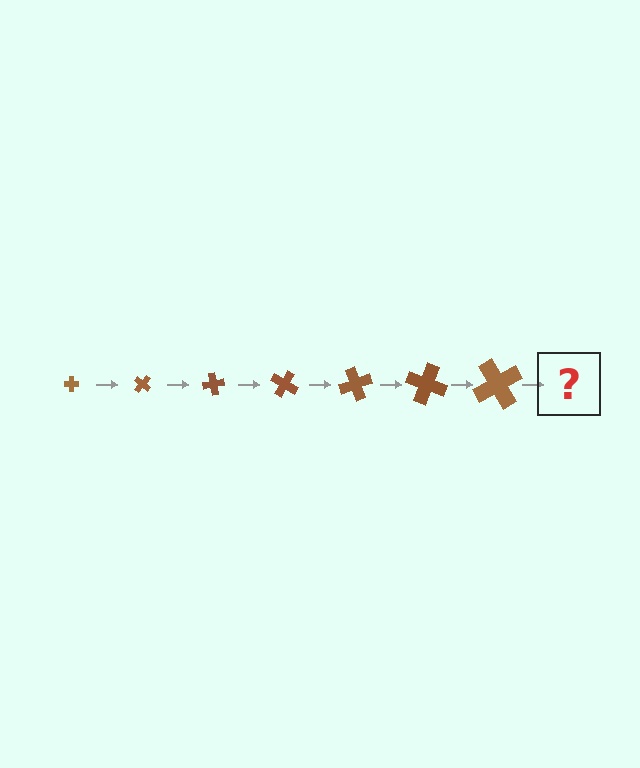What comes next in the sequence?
The next element should be a cross, larger than the previous one and rotated 280 degrees from the start.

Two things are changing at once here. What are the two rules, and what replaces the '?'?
The two rules are that the cross grows larger each step and it rotates 40 degrees each step. The '?' should be a cross, larger than the previous one and rotated 280 degrees from the start.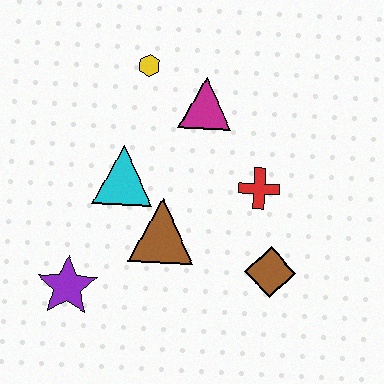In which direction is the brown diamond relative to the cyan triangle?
The brown diamond is to the right of the cyan triangle.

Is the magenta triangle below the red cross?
No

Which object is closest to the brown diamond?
The red cross is closest to the brown diamond.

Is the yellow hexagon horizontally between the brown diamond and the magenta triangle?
No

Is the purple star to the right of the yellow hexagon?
No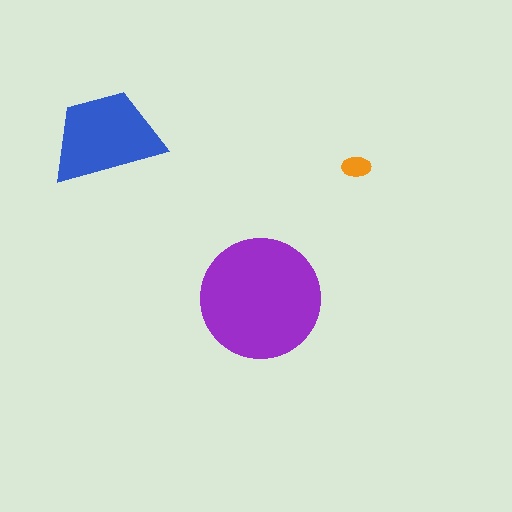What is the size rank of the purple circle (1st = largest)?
1st.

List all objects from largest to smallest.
The purple circle, the blue trapezoid, the orange ellipse.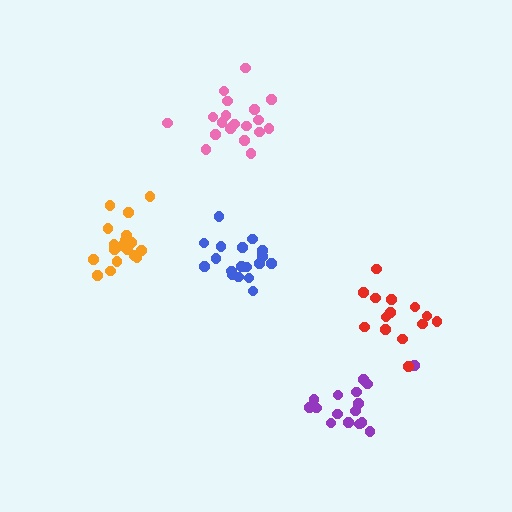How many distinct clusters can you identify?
There are 5 distinct clusters.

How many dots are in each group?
Group 1: 19 dots, Group 2: 18 dots, Group 3: 19 dots, Group 4: 16 dots, Group 5: 14 dots (86 total).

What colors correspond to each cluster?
The clusters are colored: blue, orange, pink, purple, red.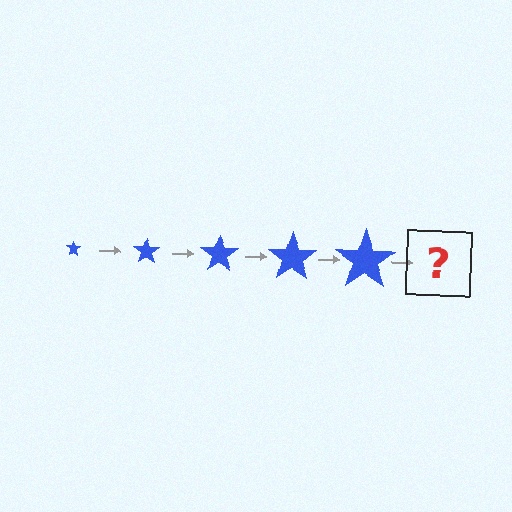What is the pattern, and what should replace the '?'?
The pattern is that the star gets progressively larger each step. The '?' should be a blue star, larger than the previous one.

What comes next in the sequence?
The next element should be a blue star, larger than the previous one.